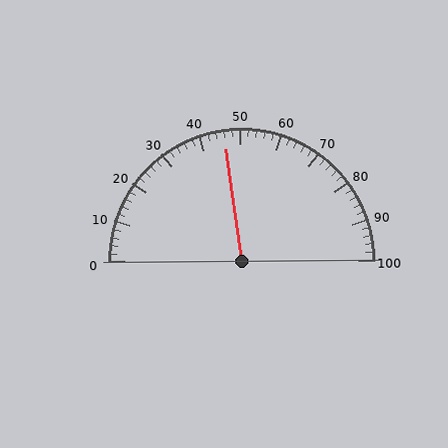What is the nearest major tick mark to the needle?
The nearest major tick mark is 50.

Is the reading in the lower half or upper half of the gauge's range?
The reading is in the lower half of the range (0 to 100).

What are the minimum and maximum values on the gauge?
The gauge ranges from 0 to 100.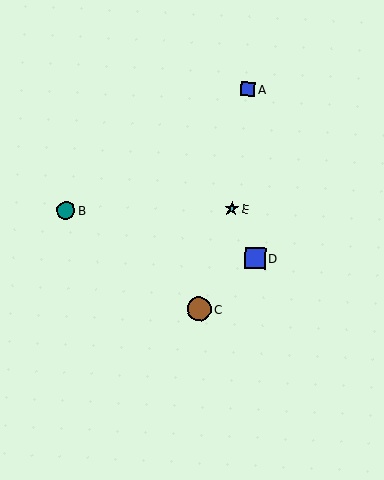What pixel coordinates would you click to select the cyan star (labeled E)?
Click at (232, 209) to select the cyan star E.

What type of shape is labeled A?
Shape A is a blue square.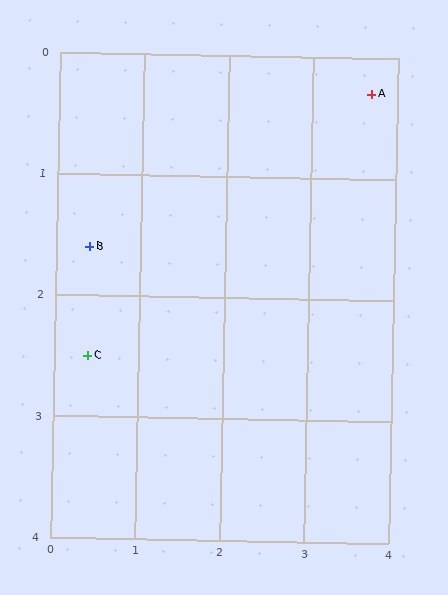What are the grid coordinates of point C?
Point C is at approximately (0.4, 2.5).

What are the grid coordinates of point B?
Point B is at approximately (0.4, 1.6).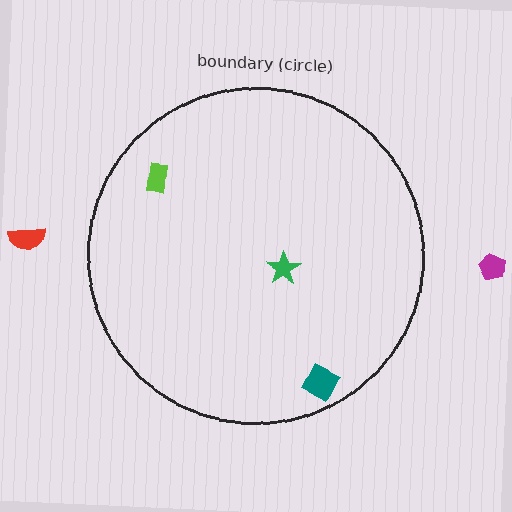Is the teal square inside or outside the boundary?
Inside.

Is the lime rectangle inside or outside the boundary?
Inside.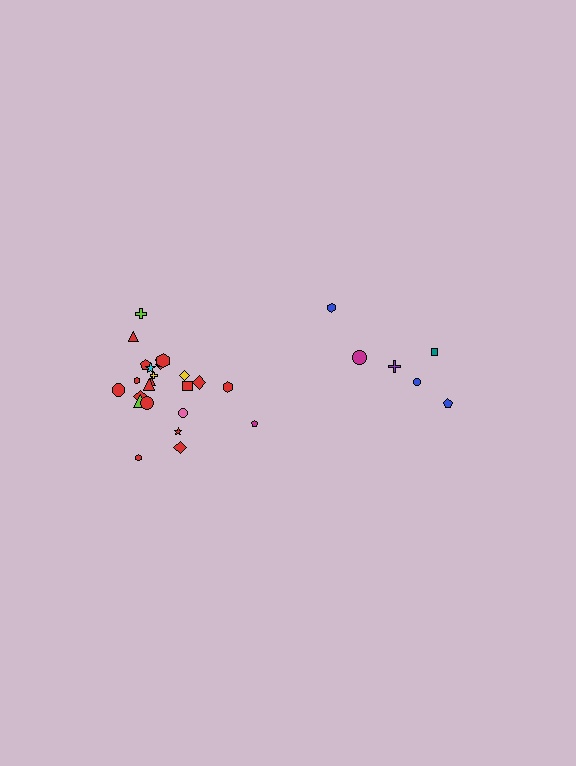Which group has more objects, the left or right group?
The left group.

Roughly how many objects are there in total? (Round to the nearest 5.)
Roughly 30 objects in total.